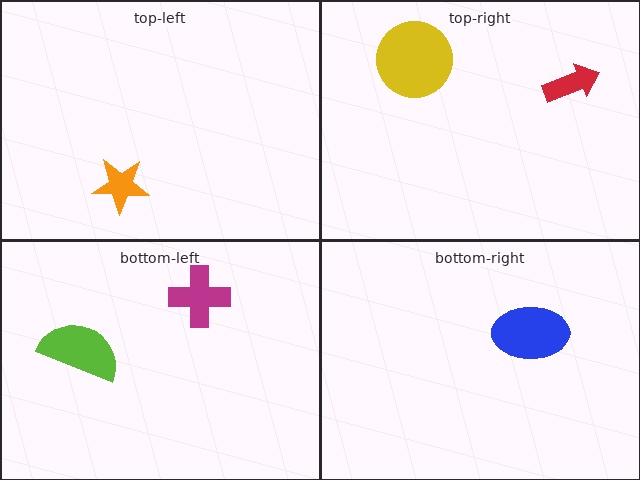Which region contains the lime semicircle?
The bottom-left region.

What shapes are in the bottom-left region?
The lime semicircle, the magenta cross.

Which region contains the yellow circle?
The top-right region.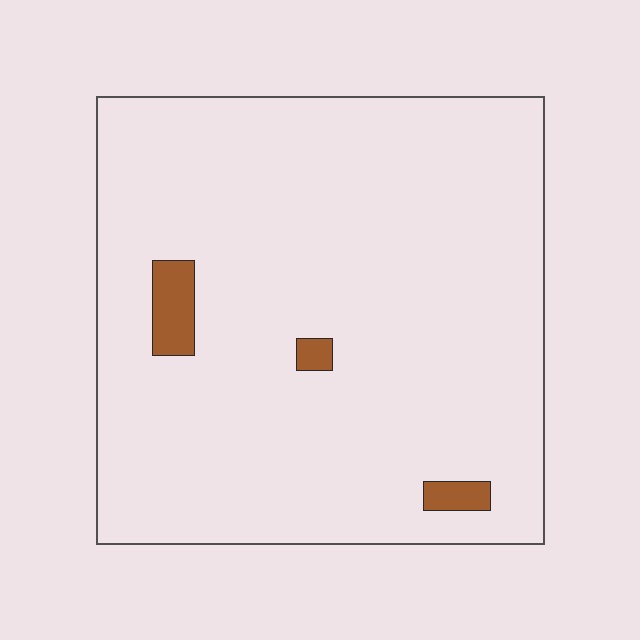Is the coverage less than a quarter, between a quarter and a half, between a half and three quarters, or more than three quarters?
Less than a quarter.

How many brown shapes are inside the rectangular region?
3.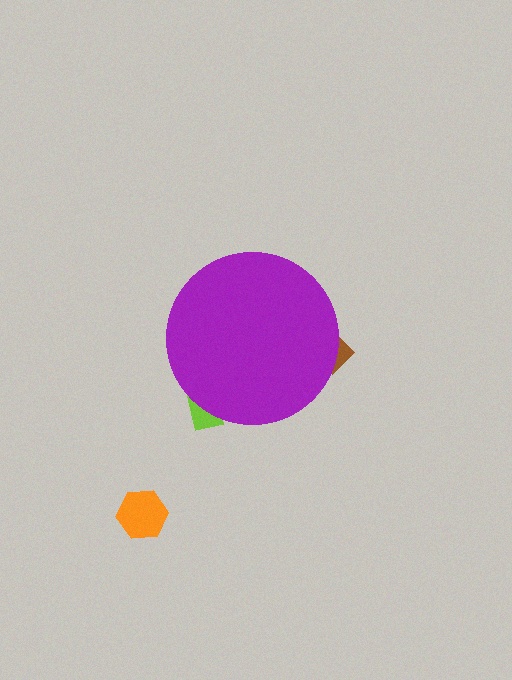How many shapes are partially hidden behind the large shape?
2 shapes are partially hidden.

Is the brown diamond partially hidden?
Yes, the brown diamond is partially hidden behind the purple circle.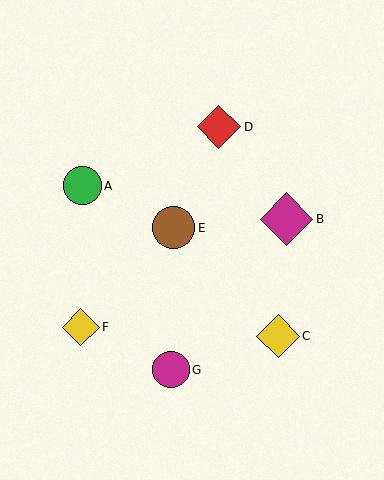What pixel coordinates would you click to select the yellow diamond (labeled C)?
Click at (278, 336) to select the yellow diamond C.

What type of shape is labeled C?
Shape C is a yellow diamond.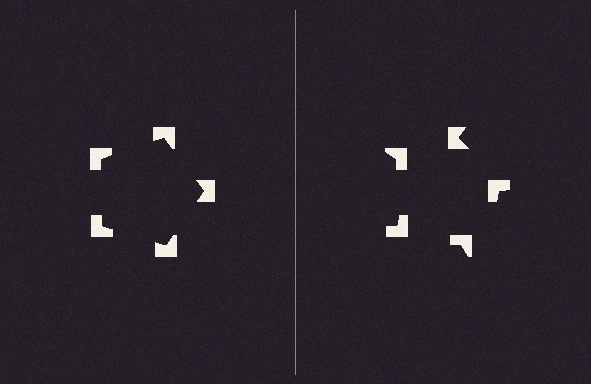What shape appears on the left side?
An illusory pentagon.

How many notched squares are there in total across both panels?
10 — 5 on each side.